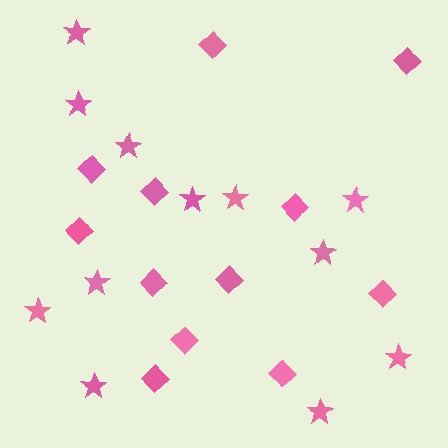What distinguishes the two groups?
There are 2 groups: one group of stars (12) and one group of diamonds (12).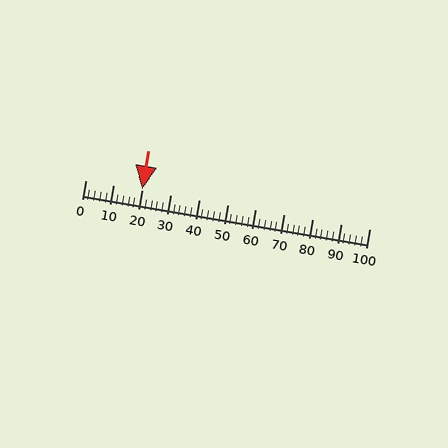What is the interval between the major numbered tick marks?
The major tick marks are spaced 10 units apart.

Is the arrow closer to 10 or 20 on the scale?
The arrow is closer to 20.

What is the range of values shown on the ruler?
The ruler shows values from 0 to 100.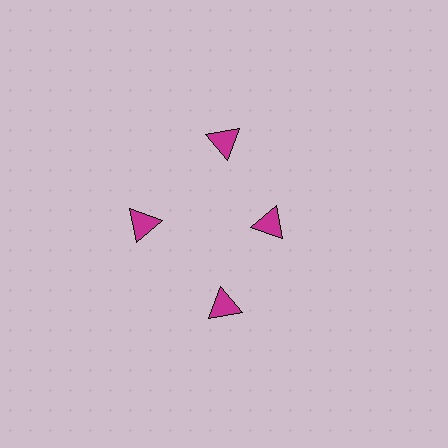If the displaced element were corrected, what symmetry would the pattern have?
It would have 4-fold rotational symmetry — the pattern would map onto itself every 90 degrees.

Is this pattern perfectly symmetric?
No. The 4 magenta triangles are arranged in a ring, but one element near the 3 o'clock position is pulled inward toward the center, breaking the 4-fold rotational symmetry.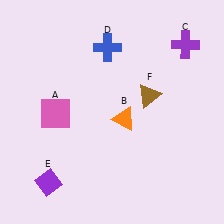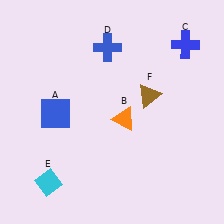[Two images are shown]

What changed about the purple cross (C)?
In Image 1, C is purple. In Image 2, it changed to blue.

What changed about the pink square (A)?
In Image 1, A is pink. In Image 2, it changed to blue.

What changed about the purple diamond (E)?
In Image 1, E is purple. In Image 2, it changed to cyan.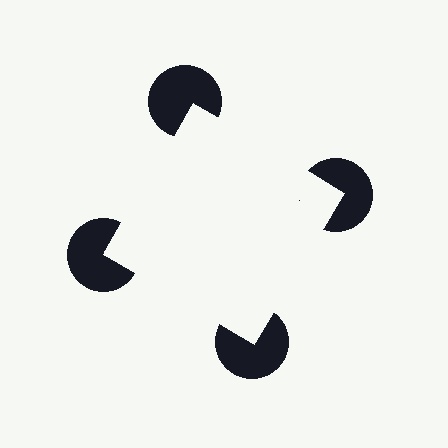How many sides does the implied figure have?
4 sides.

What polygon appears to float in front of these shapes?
An illusory square — its edges are inferred from the aligned wedge cuts in the pac-man discs, not physically drawn.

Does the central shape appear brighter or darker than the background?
It typically appears slightly brighter than the background, even though no actual brightness change is drawn.